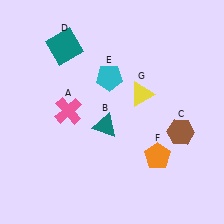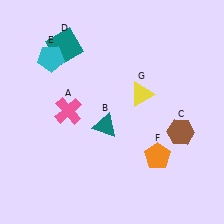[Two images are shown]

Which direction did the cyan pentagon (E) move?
The cyan pentagon (E) moved left.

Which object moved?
The cyan pentagon (E) moved left.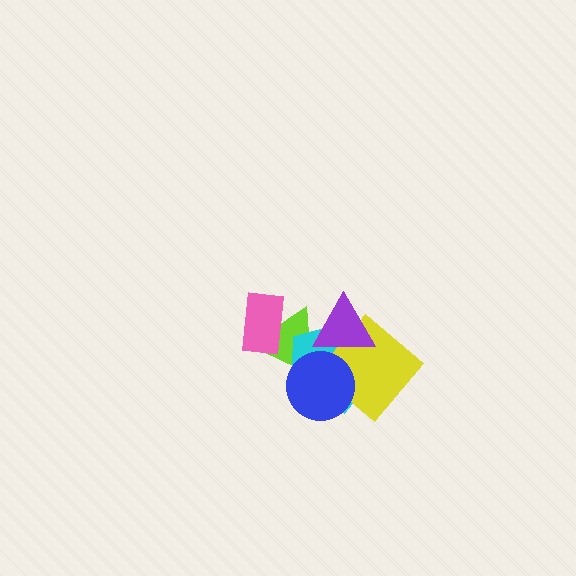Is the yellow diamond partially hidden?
Yes, it is partially covered by another shape.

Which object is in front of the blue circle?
The purple triangle is in front of the blue circle.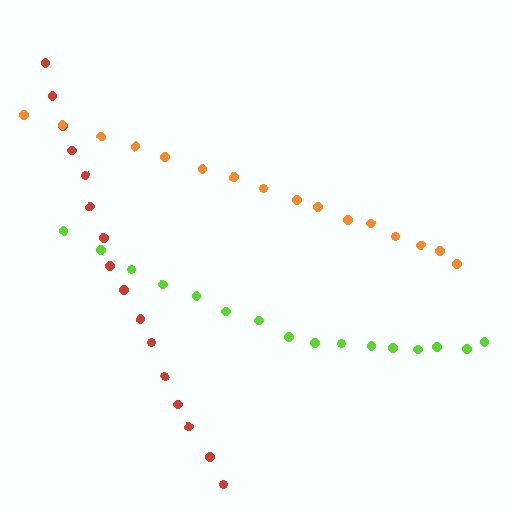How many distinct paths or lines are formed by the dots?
There are 3 distinct paths.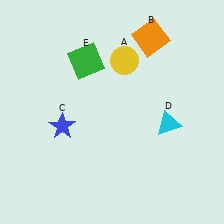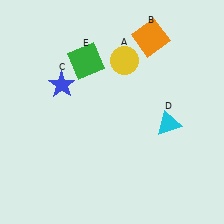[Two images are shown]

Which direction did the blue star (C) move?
The blue star (C) moved up.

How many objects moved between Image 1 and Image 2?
1 object moved between the two images.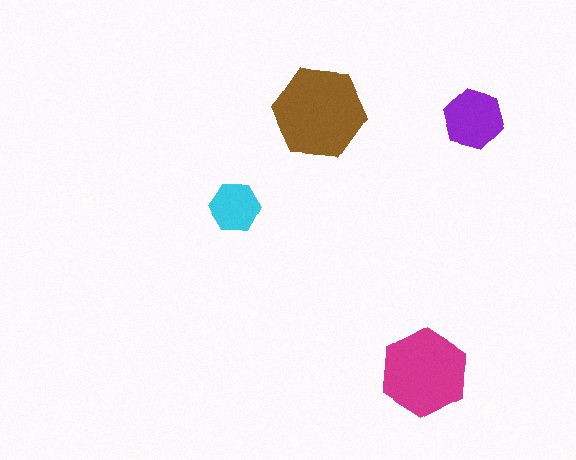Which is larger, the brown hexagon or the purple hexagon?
The brown one.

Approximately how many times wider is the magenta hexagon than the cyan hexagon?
About 1.5 times wider.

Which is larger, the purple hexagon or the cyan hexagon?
The purple one.